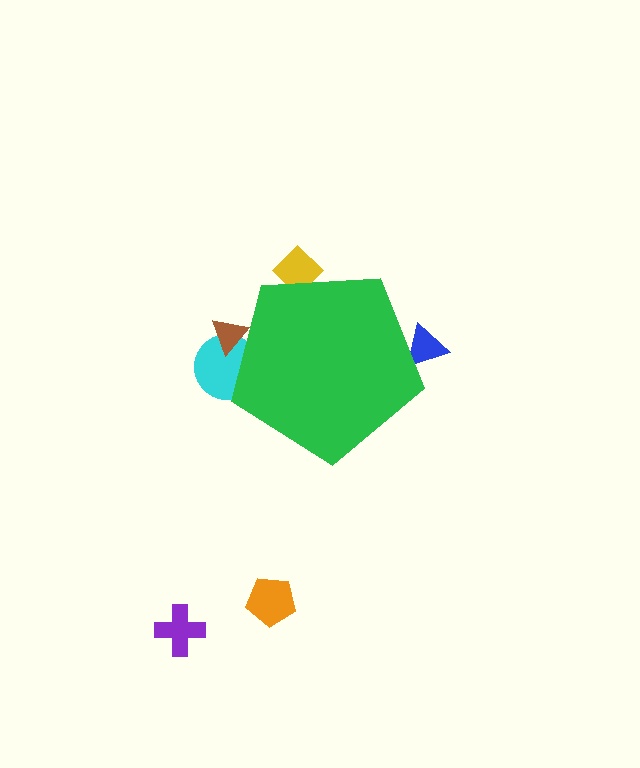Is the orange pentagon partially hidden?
No, the orange pentagon is fully visible.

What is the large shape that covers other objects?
A green pentagon.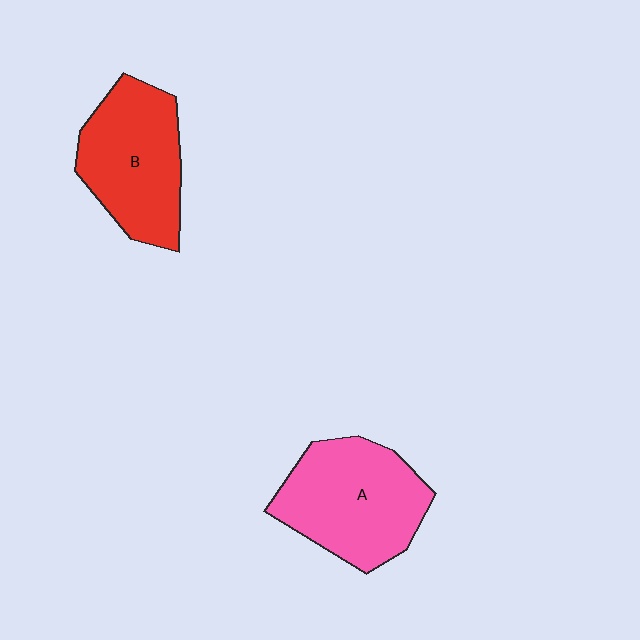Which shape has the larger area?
Shape A (pink).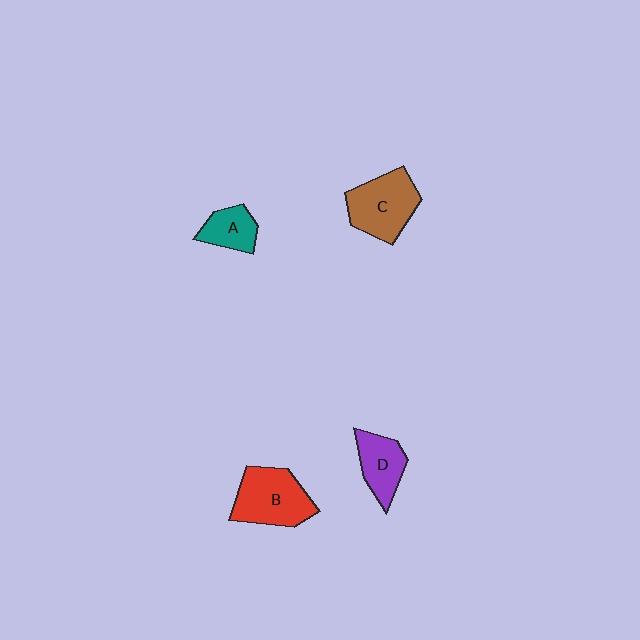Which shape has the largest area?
Shape B (red).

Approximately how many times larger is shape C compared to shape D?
Approximately 1.4 times.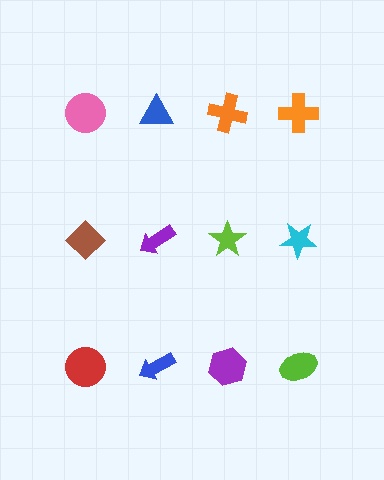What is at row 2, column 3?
A lime star.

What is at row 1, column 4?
An orange cross.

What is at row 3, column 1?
A red circle.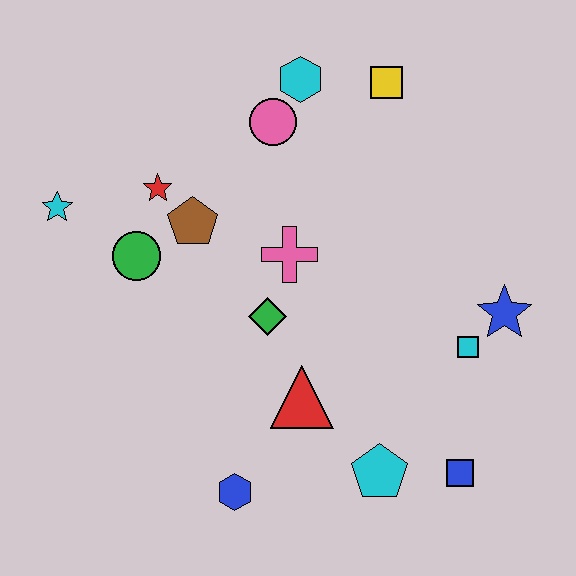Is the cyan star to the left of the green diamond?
Yes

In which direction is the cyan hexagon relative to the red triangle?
The cyan hexagon is above the red triangle.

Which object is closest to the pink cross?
The green diamond is closest to the pink cross.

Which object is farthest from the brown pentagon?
The blue square is farthest from the brown pentagon.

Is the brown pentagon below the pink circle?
Yes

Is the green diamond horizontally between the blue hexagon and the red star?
No